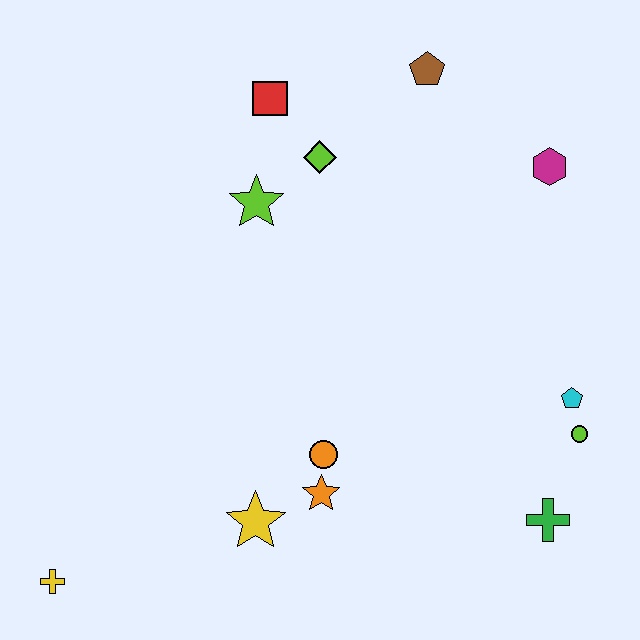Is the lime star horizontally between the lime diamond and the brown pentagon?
No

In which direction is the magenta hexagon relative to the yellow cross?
The magenta hexagon is to the right of the yellow cross.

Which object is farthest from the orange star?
The brown pentagon is farthest from the orange star.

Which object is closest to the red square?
The lime diamond is closest to the red square.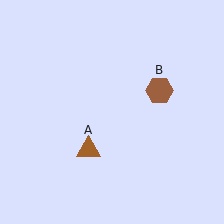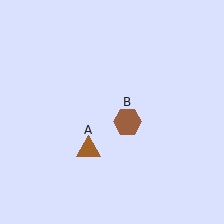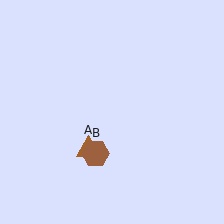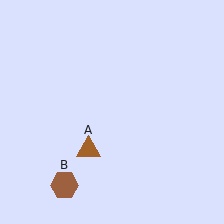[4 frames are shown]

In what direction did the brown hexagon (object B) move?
The brown hexagon (object B) moved down and to the left.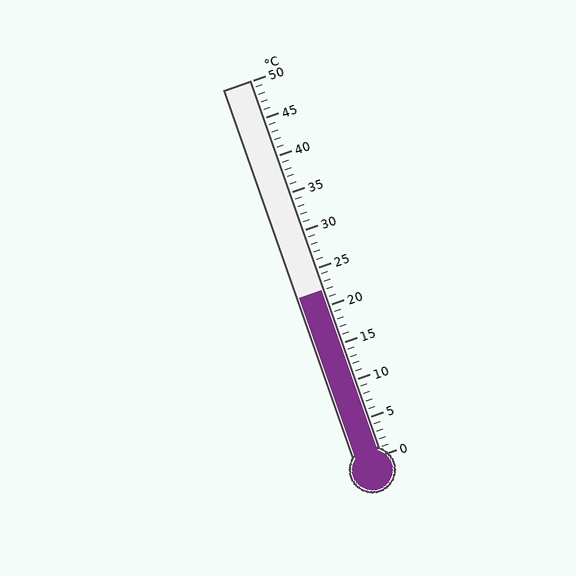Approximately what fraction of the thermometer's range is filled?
The thermometer is filled to approximately 45% of its range.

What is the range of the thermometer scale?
The thermometer scale ranges from 0°C to 50°C.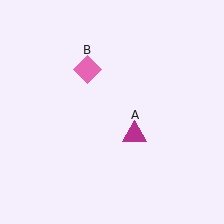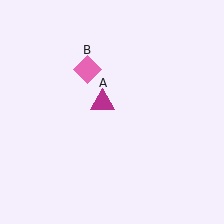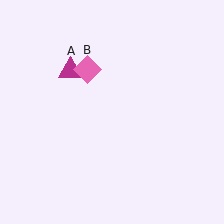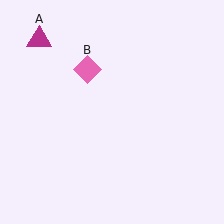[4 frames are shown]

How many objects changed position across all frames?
1 object changed position: magenta triangle (object A).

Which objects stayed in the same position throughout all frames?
Pink diamond (object B) remained stationary.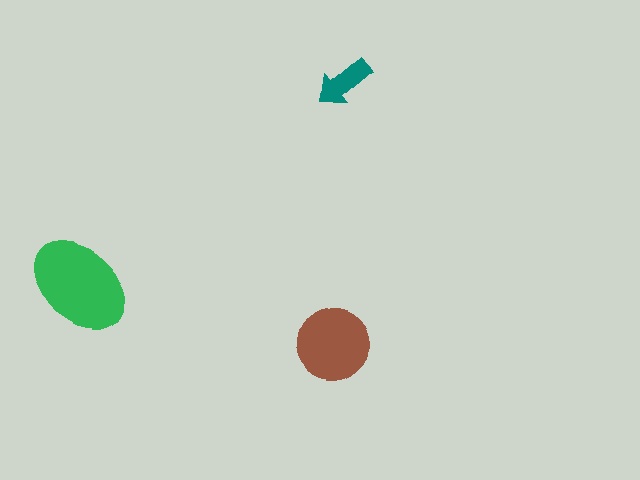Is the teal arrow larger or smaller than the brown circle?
Smaller.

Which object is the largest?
The green ellipse.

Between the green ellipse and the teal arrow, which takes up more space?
The green ellipse.